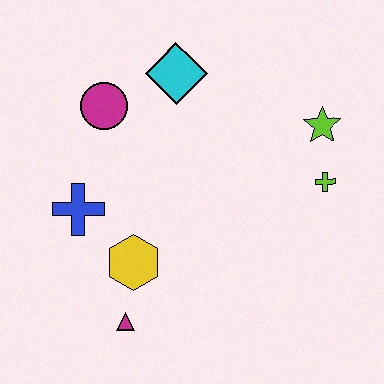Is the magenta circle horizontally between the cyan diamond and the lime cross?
No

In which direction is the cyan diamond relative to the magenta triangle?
The cyan diamond is above the magenta triangle.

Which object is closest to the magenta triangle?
The yellow hexagon is closest to the magenta triangle.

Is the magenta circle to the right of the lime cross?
No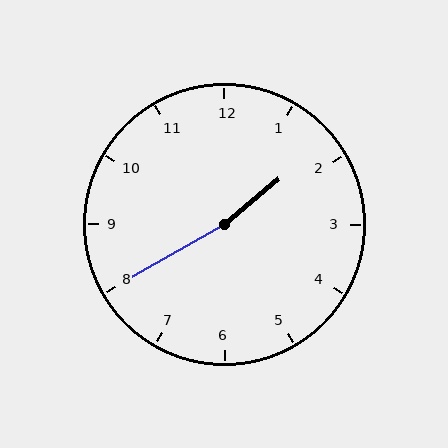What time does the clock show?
1:40.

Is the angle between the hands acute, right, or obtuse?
It is obtuse.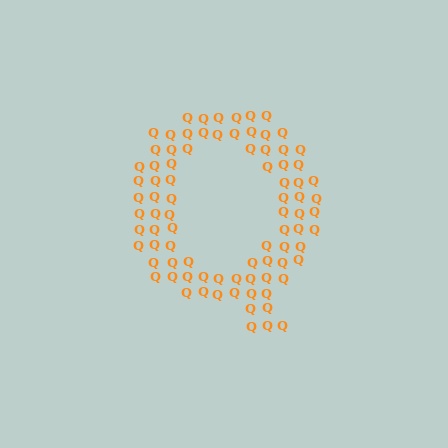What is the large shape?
The large shape is the letter Q.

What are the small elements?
The small elements are letter Q's.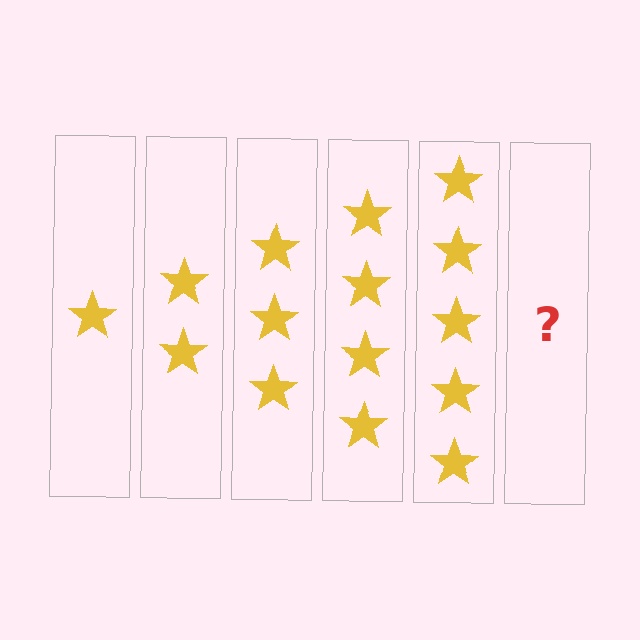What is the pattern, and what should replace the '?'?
The pattern is that each step adds one more star. The '?' should be 6 stars.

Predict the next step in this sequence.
The next step is 6 stars.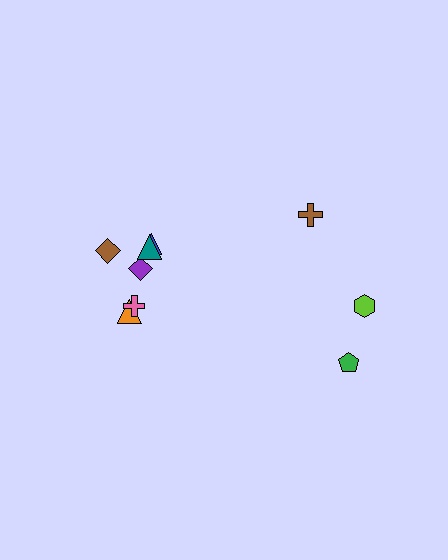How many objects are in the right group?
There are 3 objects.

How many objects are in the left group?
There are 6 objects.